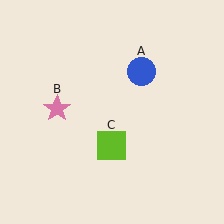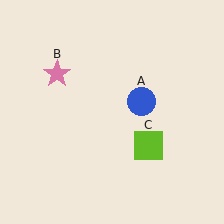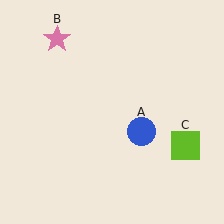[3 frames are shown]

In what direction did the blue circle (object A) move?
The blue circle (object A) moved down.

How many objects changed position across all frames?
3 objects changed position: blue circle (object A), pink star (object B), lime square (object C).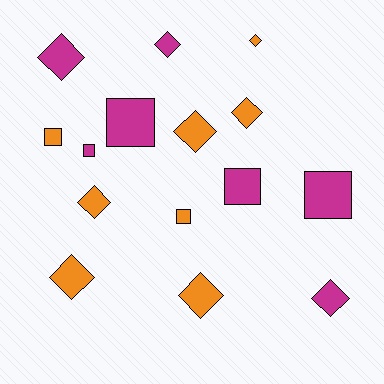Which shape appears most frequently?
Diamond, with 9 objects.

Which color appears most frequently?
Orange, with 8 objects.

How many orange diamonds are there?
There are 6 orange diamonds.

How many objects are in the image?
There are 15 objects.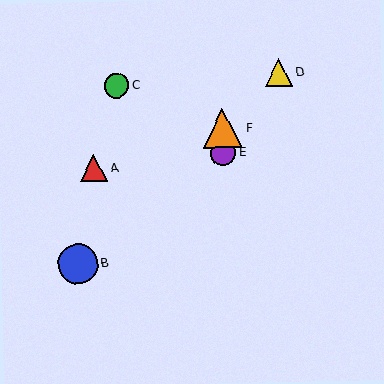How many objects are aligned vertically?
2 objects (E, F) are aligned vertically.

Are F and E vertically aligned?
Yes, both are at x≈223.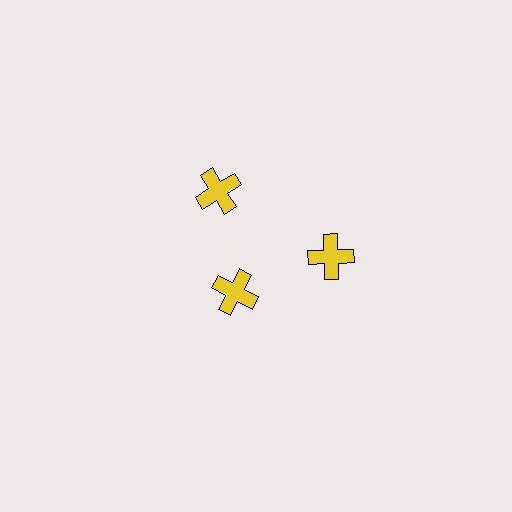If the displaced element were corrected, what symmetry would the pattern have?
It would have 3-fold rotational symmetry — the pattern would map onto itself every 120 degrees.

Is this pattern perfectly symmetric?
No. The 3 yellow crosses are arranged in a ring, but one element near the 7 o'clock position is pulled inward toward the center, breaking the 3-fold rotational symmetry.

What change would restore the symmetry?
The symmetry would be restored by moving it outward, back onto the ring so that all 3 crosses sit at equal angles and equal distance from the center.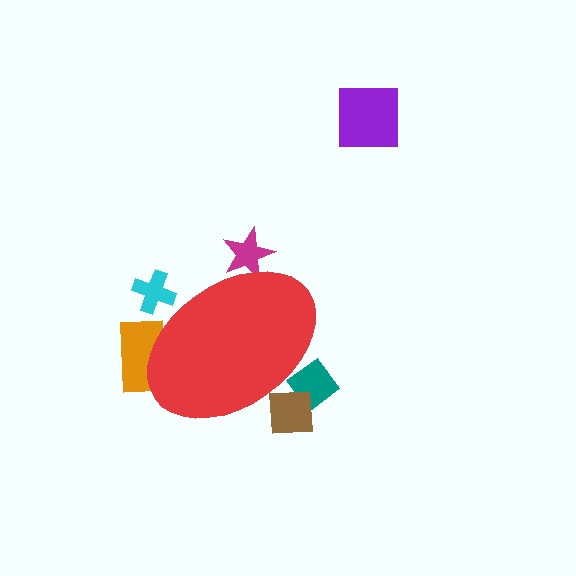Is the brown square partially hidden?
Yes, the brown square is partially hidden behind the red ellipse.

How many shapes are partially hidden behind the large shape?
5 shapes are partially hidden.